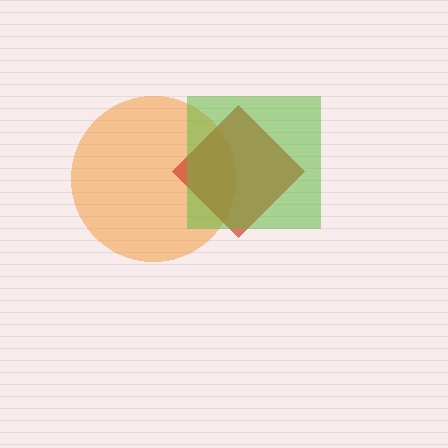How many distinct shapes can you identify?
There are 3 distinct shapes: an orange circle, a red diamond, a lime square.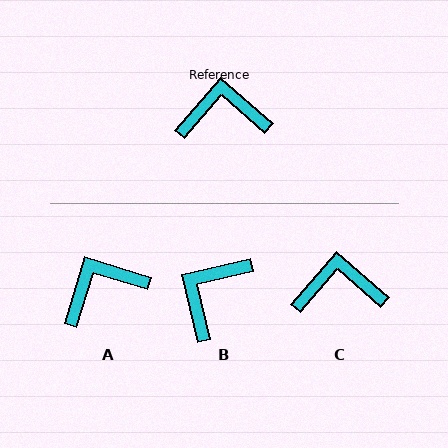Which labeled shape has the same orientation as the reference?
C.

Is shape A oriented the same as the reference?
No, it is off by about 24 degrees.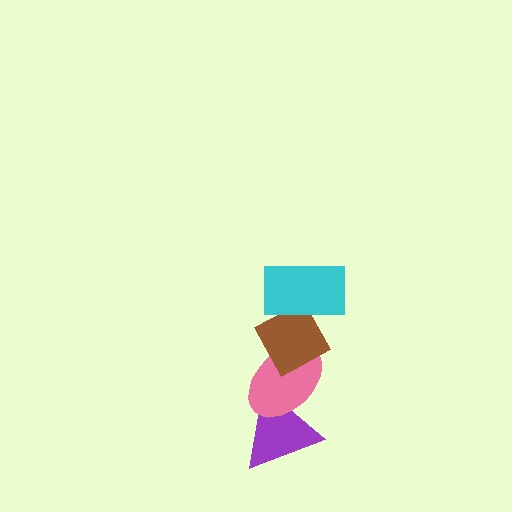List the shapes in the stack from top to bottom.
From top to bottom: the cyan rectangle, the brown diamond, the pink ellipse, the purple triangle.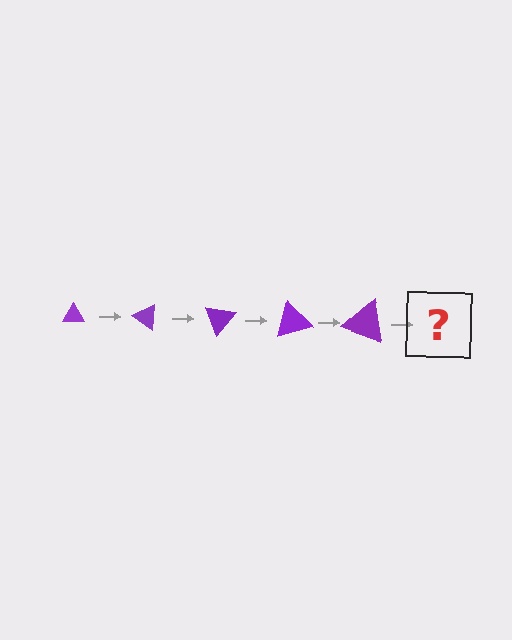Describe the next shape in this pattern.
It should be a triangle, larger than the previous one and rotated 175 degrees from the start.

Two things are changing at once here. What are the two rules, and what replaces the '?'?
The two rules are that the triangle grows larger each step and it rotates 35 degrees each step. The '?' should be a triangle, larger than the previous one and rotated 175 degrees from the start.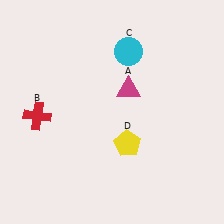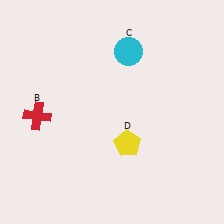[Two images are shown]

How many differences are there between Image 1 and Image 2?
There is 1 difference between the two images.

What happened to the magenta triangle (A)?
The magenta triangle (A) was removed in Image 2. It was in the top-right area of Image 1.